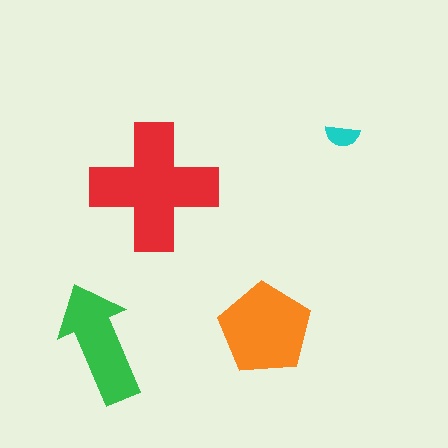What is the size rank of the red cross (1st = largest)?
1st.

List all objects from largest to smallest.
The red cross, the orange pentagon, the green arrow, the cyan semicircle.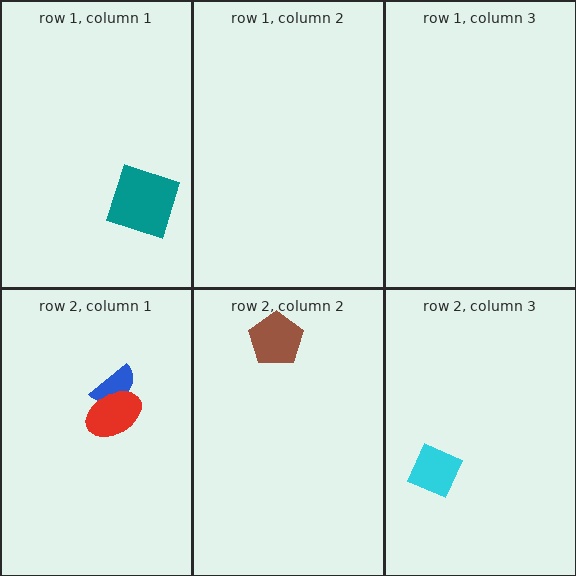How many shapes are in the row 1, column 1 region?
1.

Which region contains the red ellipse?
The row 2, column 1 region.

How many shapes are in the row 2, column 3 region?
1.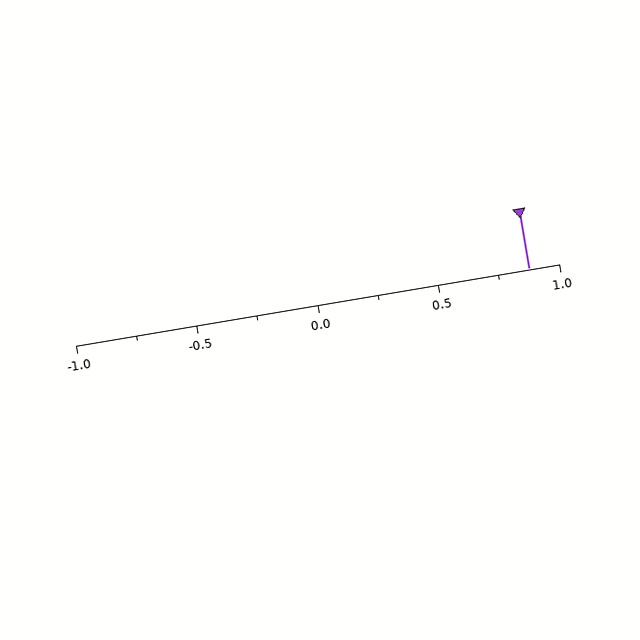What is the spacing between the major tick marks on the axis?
The major ticks are spaced 0.5 apart.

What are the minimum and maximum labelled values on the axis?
The axis runs from -1.0 to 1.0.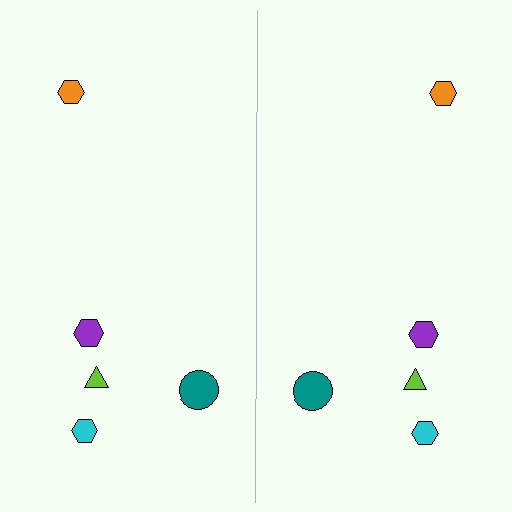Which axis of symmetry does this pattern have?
The pattern has a vertical axis of symmetry running through the center of the image.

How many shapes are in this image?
There are 10 shapes in this image.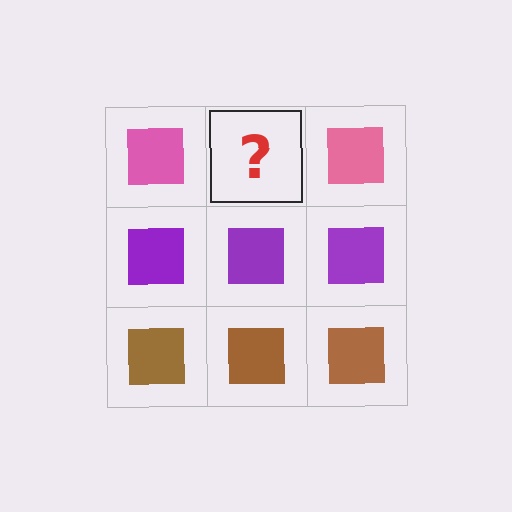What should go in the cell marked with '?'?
The missing cell should contain a pink square.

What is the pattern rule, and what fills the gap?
The rule is that each row has a consistent color. The gap should be filled with a pink square.